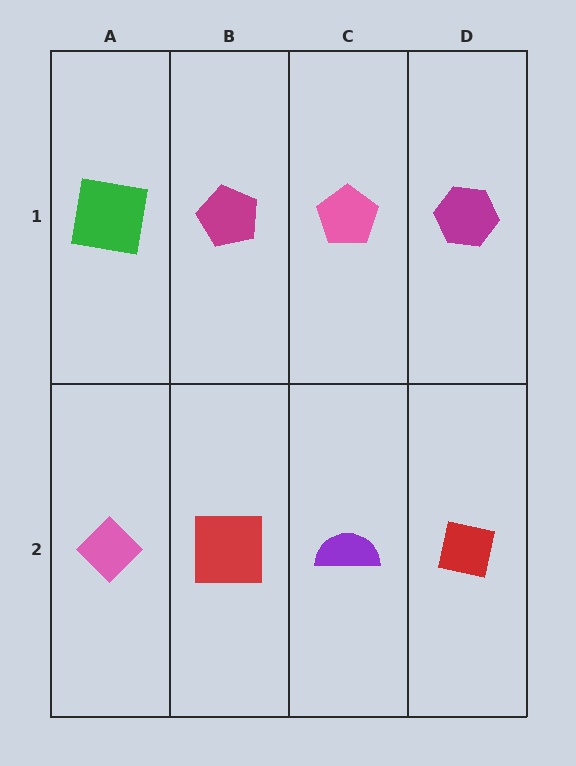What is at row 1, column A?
A green square.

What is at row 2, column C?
A purple semicircle.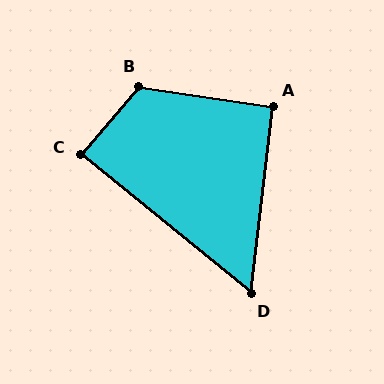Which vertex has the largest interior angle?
B, at approximately 122 degrees.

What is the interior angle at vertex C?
Approximately 88 degrees (approximately right).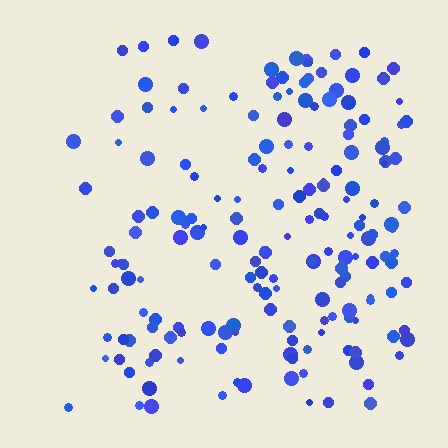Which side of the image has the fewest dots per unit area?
The left.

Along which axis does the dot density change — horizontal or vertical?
Horizontal.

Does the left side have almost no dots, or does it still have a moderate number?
Still a moderate number, just noticeably fewer than the right.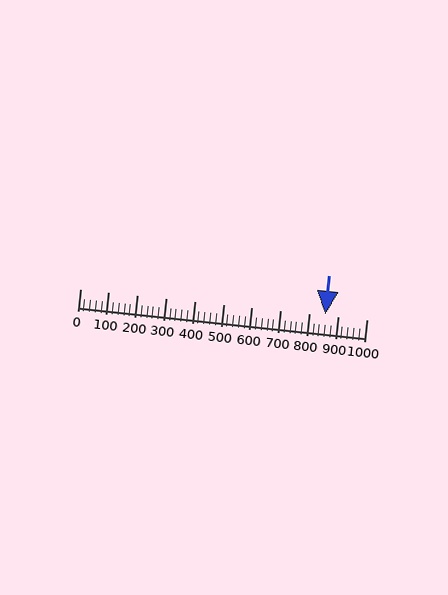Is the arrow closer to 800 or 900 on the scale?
The arrow is closer to 900.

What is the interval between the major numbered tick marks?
The major tick marks are spaced 100 units apart.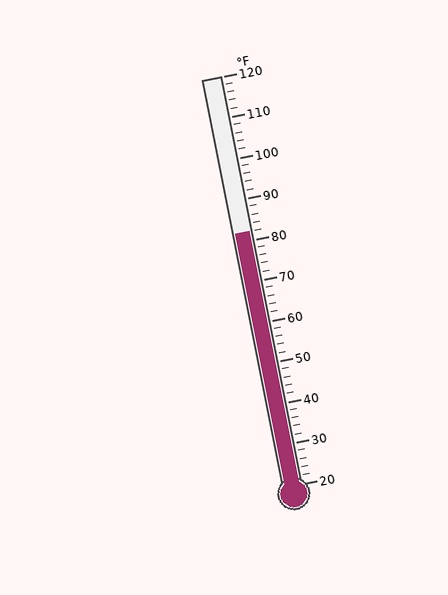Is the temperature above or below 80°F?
The temperature is above 80°F.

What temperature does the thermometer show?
The thermometer shows approximately 82°F.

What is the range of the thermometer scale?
The thermometer scale ranges from 20°F to 120°F.